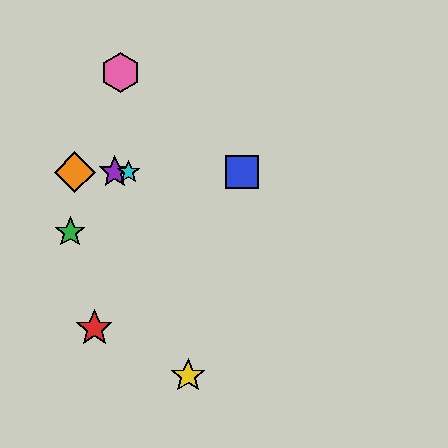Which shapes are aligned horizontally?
The blue square, the purple star, the orange diamond, the cyan star are aligned horizontally.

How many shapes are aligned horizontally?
4 shapes (the blue square, the purple star, the orange diamond, the cyan star) are aligned horizontally.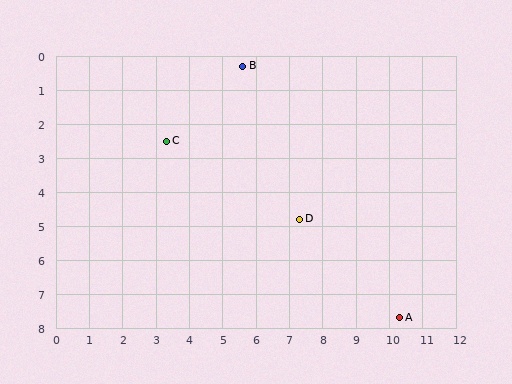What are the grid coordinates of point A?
Point A is at approximately (10.3, 7.7).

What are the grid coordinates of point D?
Point D is at approximately (7.3, 4.8).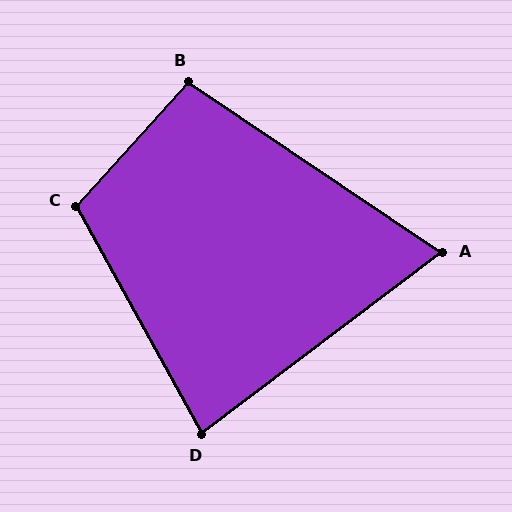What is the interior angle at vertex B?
Approximately 98 degrees (obtuse).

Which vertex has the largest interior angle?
C, at approximately 109 degrees.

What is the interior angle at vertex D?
Approximately 82 degrees (acute).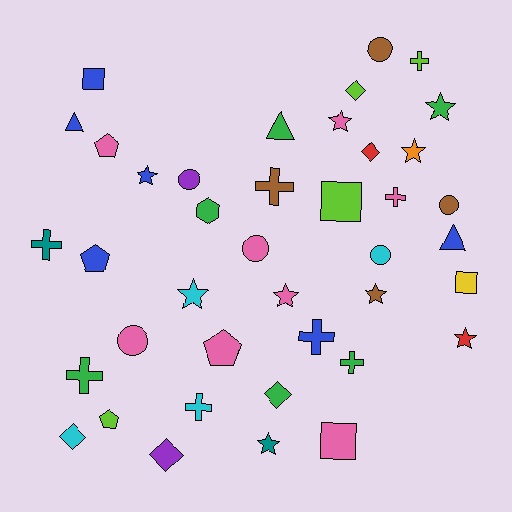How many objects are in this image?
There are 40 objects.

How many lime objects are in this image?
There are 4 lime objects.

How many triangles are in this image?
There are 3 triangles.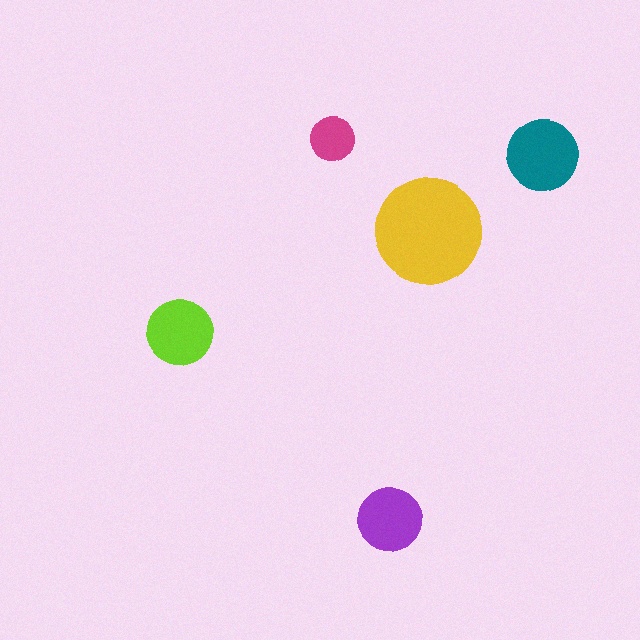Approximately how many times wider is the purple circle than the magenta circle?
About 1.5 times wider.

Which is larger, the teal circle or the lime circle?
The teal one.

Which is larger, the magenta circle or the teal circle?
The teal one.